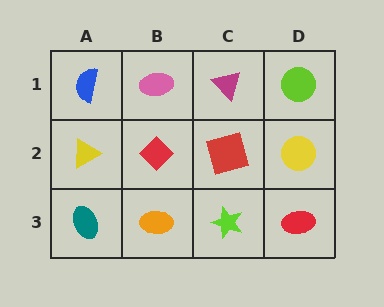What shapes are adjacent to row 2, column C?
A magenta triangle (row 1, column C), a lime star (row 3, column C), a red diamond (row 2, column B), a yellow circle (row 2, column D).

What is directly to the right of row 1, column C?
A lime circle.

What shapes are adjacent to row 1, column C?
A red square (row 2, column C), a pink ellipse (row 1, column B), a lime circle (row 1, column D).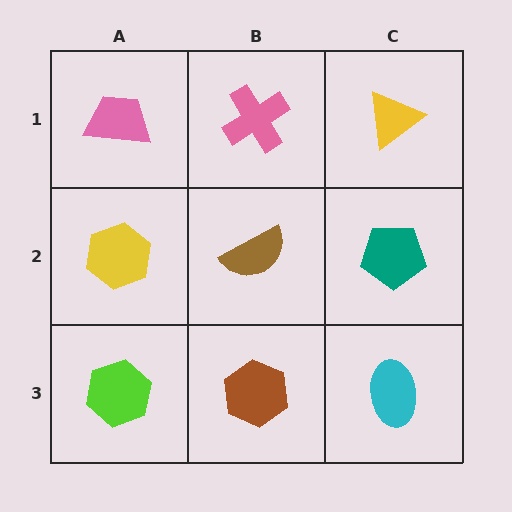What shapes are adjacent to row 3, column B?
A brown semicircle (row 2, column B), a lime hexagon (row 3, column A), a cyan ellipse (row 3, column C).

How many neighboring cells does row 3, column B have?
3.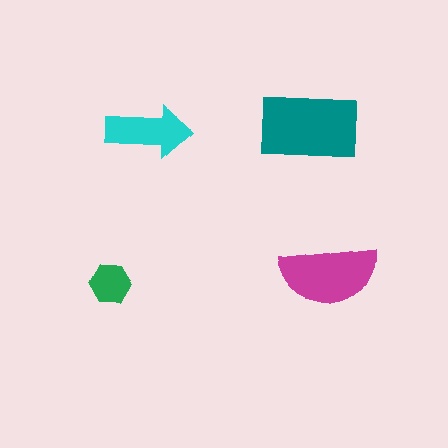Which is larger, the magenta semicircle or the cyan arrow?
The magenta semicircle.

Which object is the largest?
The teal rectangle.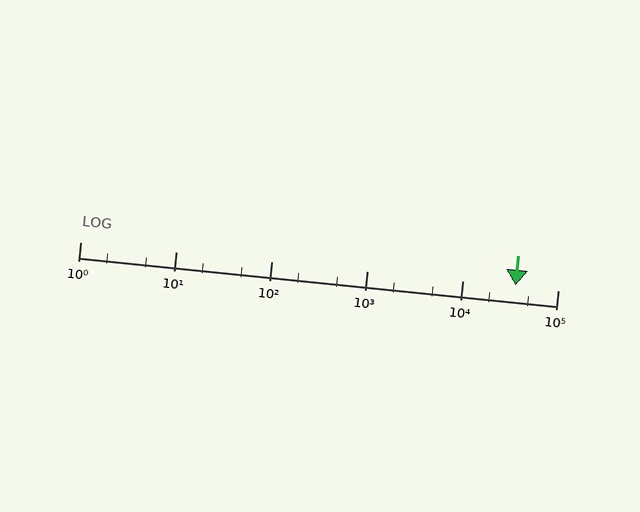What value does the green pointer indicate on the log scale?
The pointer indicates approximately 36000.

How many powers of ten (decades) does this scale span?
The scale spans 5 decades, from 1 to 100000.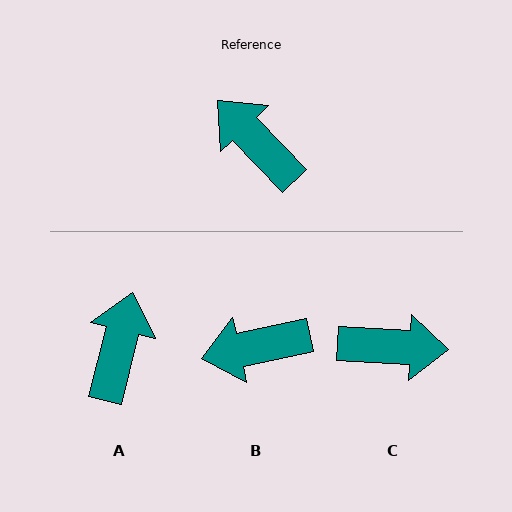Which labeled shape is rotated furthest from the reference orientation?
C, about 137 degrees away.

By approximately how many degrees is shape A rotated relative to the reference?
Approximately 58 degrees clockwise.